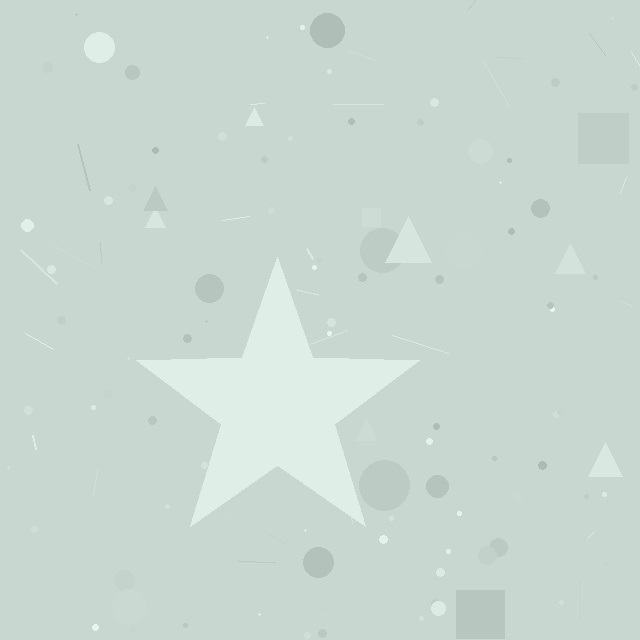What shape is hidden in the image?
A star is hidden in the image.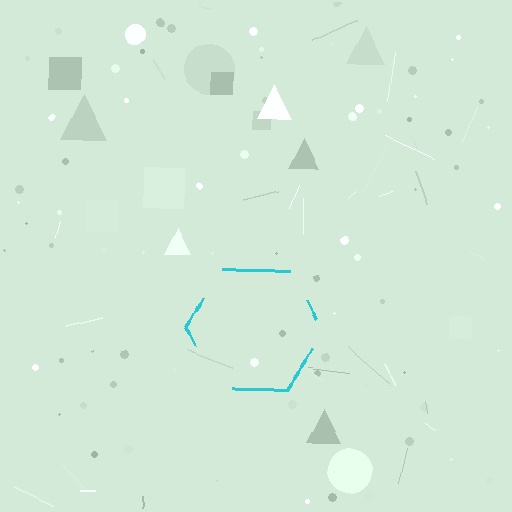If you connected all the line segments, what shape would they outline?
They would outline a hexagon.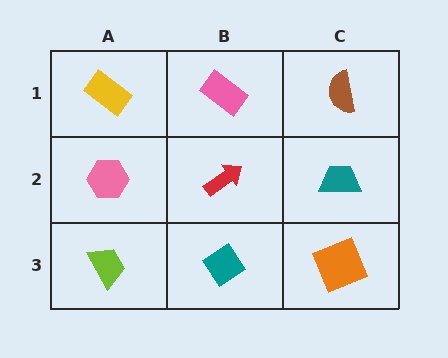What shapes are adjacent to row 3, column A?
A pink hexagon (row 2, column A), a teal diamond (row 3, column B).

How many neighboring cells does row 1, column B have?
3.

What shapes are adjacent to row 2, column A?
A yellow rectangle (row 1, column A), a lime trapezoid (row 3, column A), a red arrow (row 2, column B).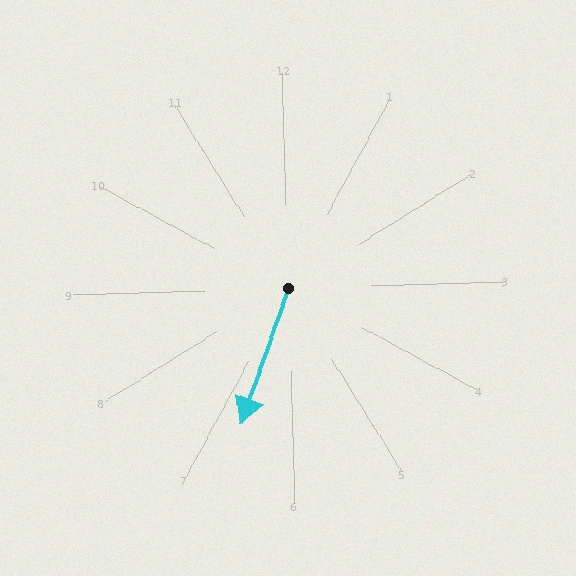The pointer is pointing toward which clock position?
Roughly 7 o'clock.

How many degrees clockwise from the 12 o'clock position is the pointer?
Approximately 201 degrees.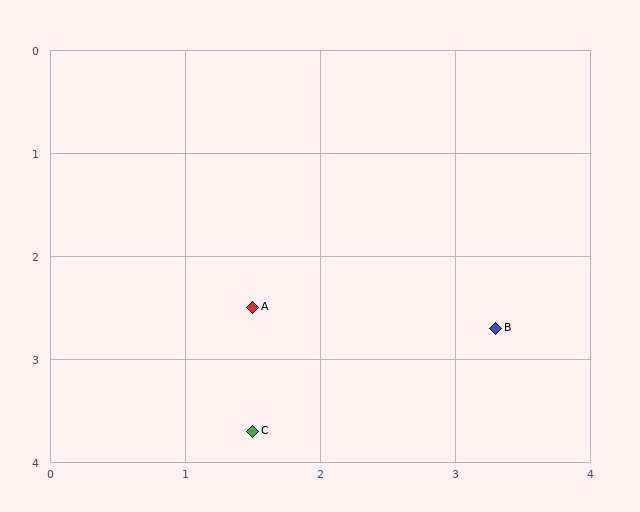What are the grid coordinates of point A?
Point A is at approximately (1.5, 2.5).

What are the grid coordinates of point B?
Point B is at approximately (3.3, 2.7).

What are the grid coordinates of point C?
Point C is at approximately (1.5, 3.7).